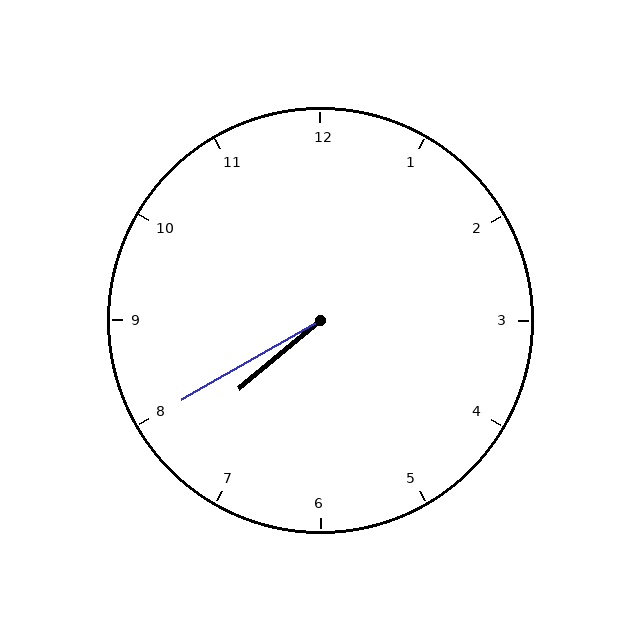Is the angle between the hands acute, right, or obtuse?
It is acute.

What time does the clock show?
7:40.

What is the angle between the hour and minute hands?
Approximately 10 degrees.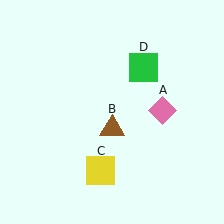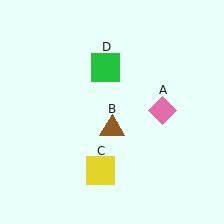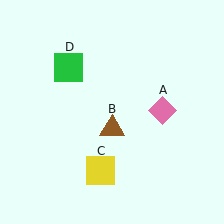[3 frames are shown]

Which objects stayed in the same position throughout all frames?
Pink diamond (object A) and brown triangle (object B) and yellow square (object C) remained stationary.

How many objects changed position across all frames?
1 object changed position: green square (object D).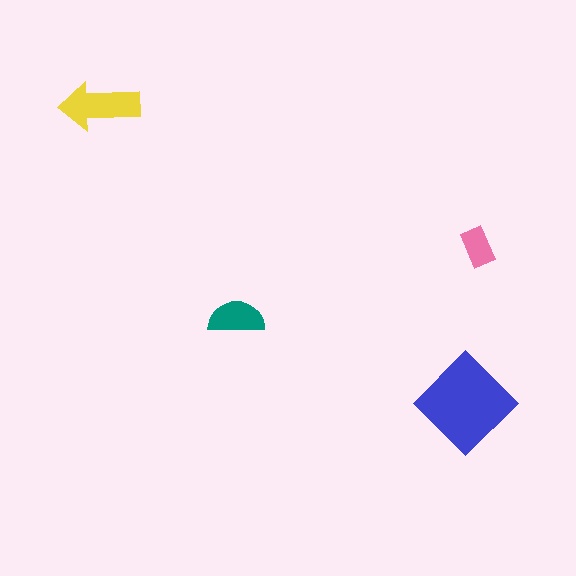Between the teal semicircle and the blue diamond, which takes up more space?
The blue diamond.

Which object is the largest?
The blue diamond.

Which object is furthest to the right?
The pink rectangle is rightmost.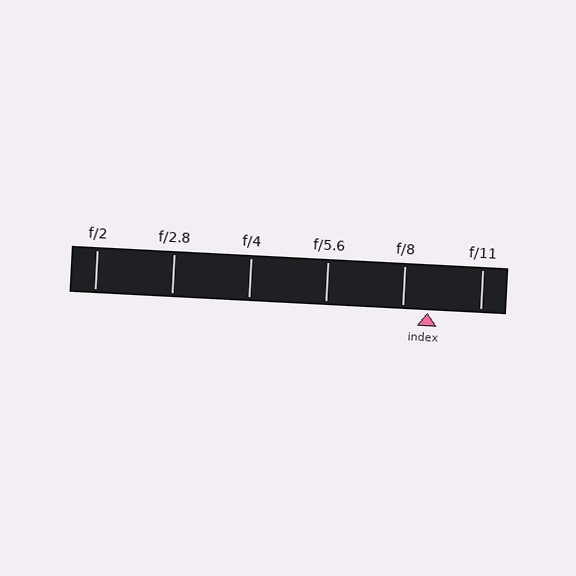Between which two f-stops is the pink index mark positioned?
The index mark is between f/8 and f/11.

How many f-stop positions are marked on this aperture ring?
There are 6 f-stop positions marked.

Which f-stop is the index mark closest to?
The index mark is closest to f/8.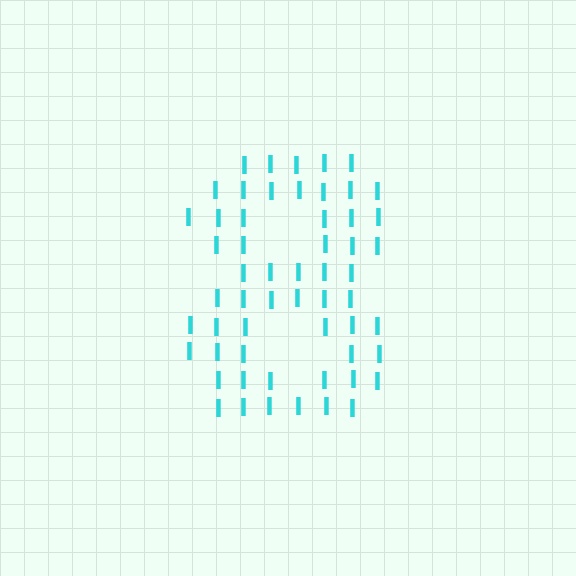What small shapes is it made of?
It is made of small letter I's.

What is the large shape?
The large shape is the digit 8.